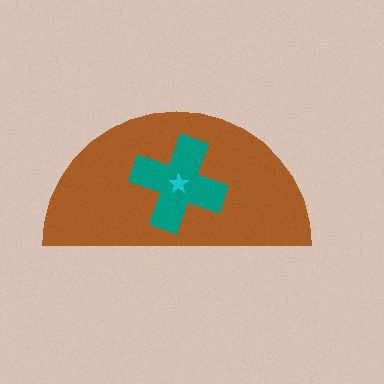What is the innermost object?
The cyan star.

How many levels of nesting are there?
3.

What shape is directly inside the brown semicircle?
The teal cross.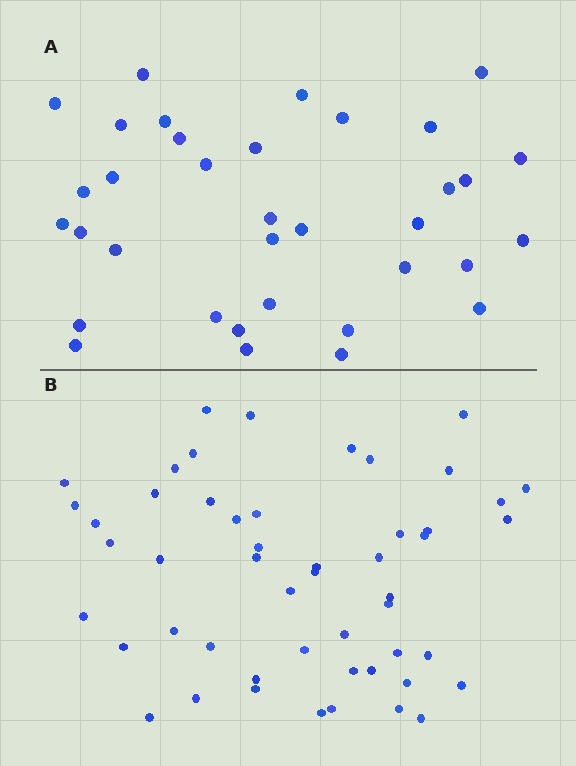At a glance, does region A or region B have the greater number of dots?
Region B (the bottom region) has more dots.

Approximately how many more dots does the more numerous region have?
Region B has approximately 15 more dots than region A.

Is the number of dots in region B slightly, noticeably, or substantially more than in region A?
Region B has substantially more. The ratio is roughly 1.5 to 1.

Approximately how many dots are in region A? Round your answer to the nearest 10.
About 40 dots. (The exact count is 35, which rounds to 40.)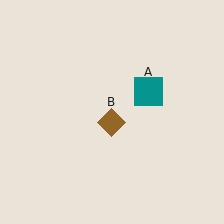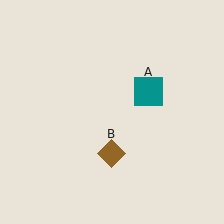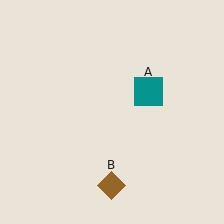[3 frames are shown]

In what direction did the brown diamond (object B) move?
The brown diamond (object B) moved down.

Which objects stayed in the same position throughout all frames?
Teal square (object A) remained stationary.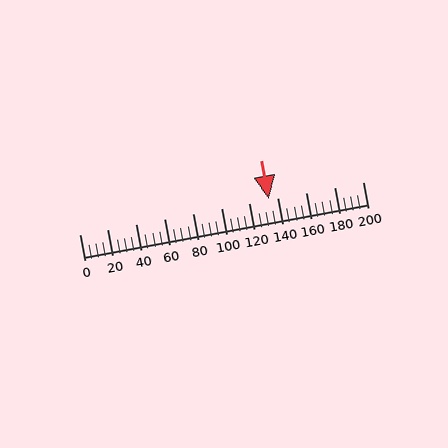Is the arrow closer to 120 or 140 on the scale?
The arrow is closer to 140.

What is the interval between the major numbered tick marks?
The major tick marks are spaced 20 units apart.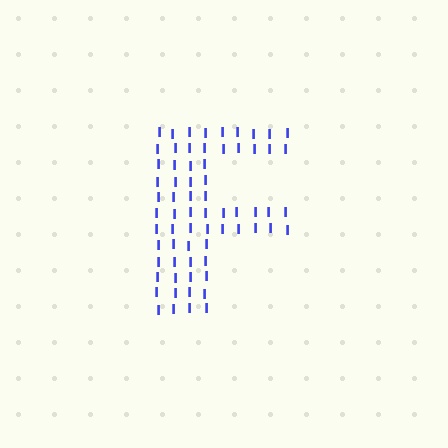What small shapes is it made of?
It is made of small letter I's.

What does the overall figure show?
The overall figure shows the letter F.